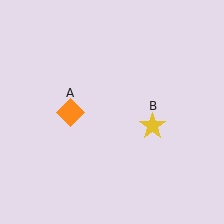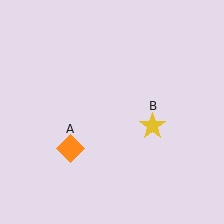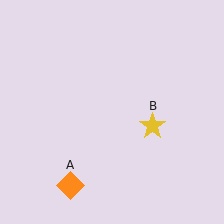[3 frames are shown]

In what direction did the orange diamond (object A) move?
The orange diamond (object A) moved down.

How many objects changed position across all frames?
1 object changed position: orange diamond (object A).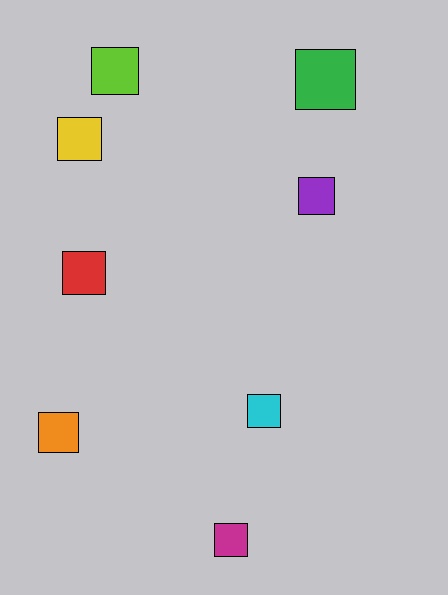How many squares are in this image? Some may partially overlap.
There are 8 squares.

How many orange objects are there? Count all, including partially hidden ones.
There is 1 orange object.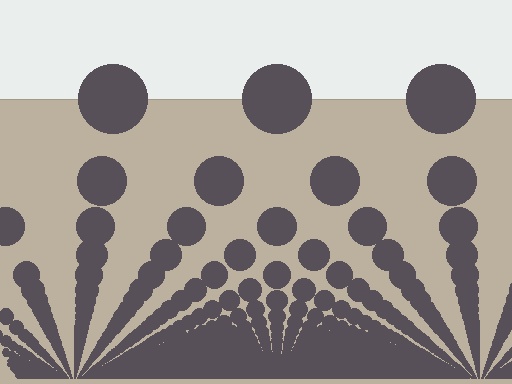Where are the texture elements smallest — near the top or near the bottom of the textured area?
Near the bottom.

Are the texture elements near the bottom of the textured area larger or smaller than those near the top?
Smaller. The gradient is inverted — elements near the bottom are smaller and denser.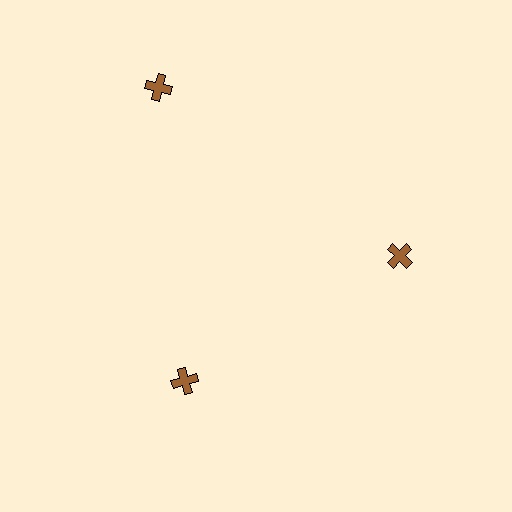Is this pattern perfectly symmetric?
No. The 3 brown crosses are arranged in a ring, but one element near the 11 o'clock position is pushed outward from the center, breaking the 3-fold rotational symmetry.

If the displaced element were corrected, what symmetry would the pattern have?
It would have 3-fold rotational symmetry — the pattern would map onto itself every 120 degrees.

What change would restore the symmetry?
The symmetry would be restored by moving it inward, back onto the ring so that all 3 crosses sit at equal angles and equal distance from the center.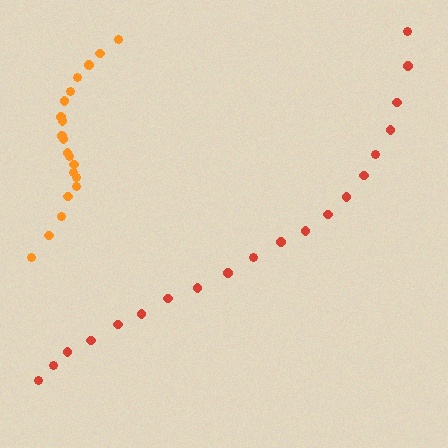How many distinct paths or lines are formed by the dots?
There are 2 distinct paths.